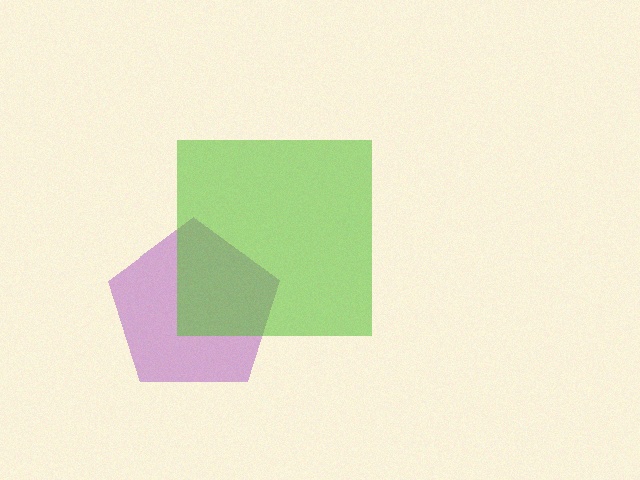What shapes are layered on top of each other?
The layered shapes are: a purple pentagon, a lime square.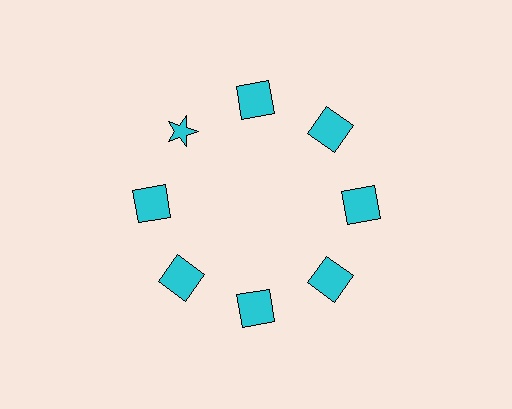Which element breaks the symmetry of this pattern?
The cyan star at roughly the 10 o'clock position breaks the symmetry. All other shapes are cyan squares.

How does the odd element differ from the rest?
It has a different shape: star instead of square.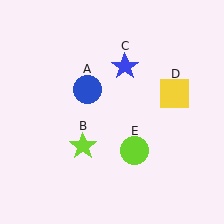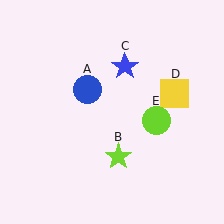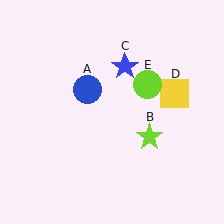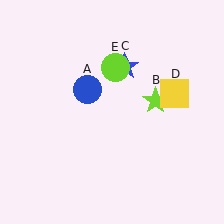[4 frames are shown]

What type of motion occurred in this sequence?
The lime star (object B), lime circle (object E) rotated counterclockwise around the center of the scene.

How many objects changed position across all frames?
2 objects changed position: lime star (object B), lime circle (object E).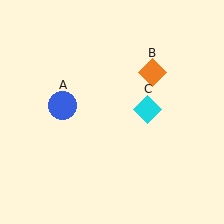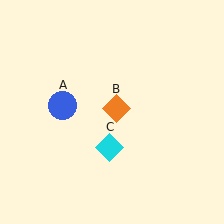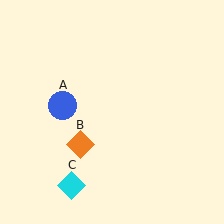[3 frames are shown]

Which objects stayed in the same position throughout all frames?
Blue circle (object A) remained stationary.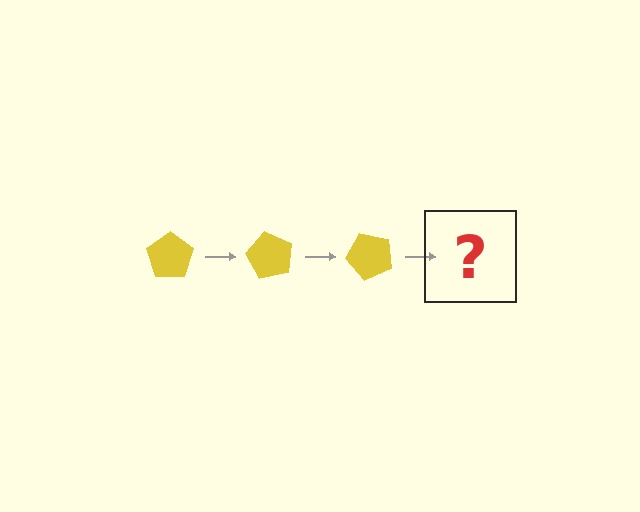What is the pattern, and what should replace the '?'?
The pattern is that the pentagon rotates 60 degrees each step. The '?' should be a yellow pentagon rotated 180 degrees.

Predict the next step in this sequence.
The next step is a yellow pentagon rotated 180 degrees.